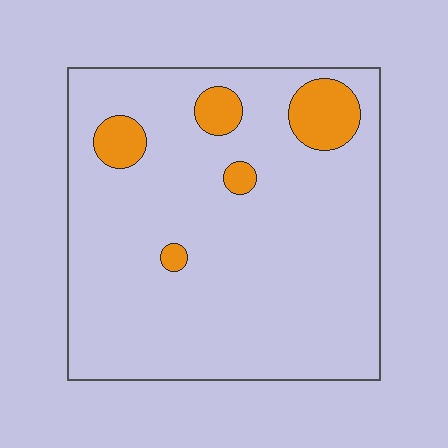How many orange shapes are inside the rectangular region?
5.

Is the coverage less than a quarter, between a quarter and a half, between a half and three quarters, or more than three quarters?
Less than a quarter.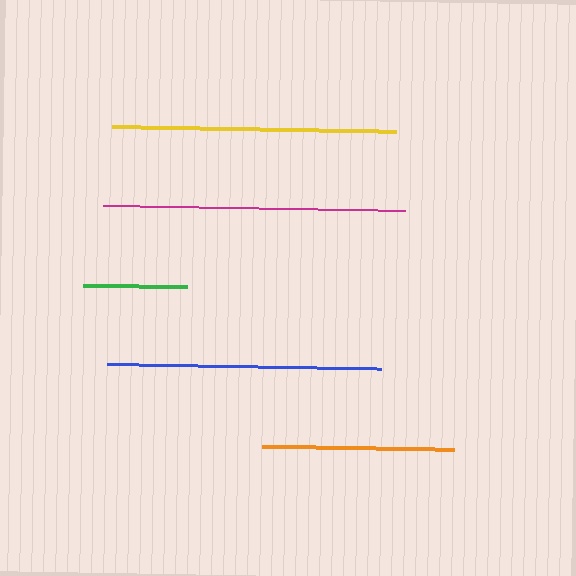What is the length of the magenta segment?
The magenta segment is approximately 302 pixels long.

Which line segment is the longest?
The magenta line is the longest at approximately 302 pixels.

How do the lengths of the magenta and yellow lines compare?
The magenta and yellow lines are approximately the same length.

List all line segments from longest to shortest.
From longest to shortest: magenta, yellow, blue, orange, green.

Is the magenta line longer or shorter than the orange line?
The magenta line is longer than the orange line.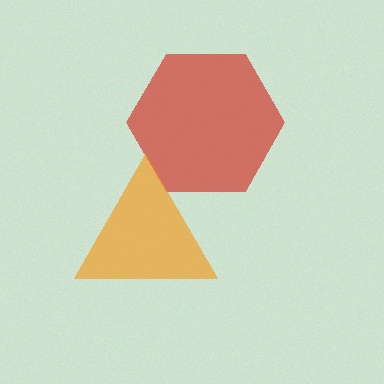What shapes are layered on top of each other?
The layered shapes are: a red hexagon, an orange triangle.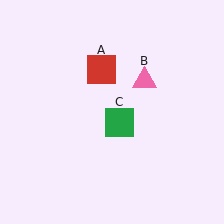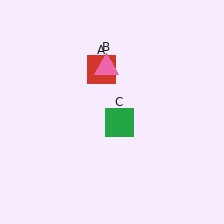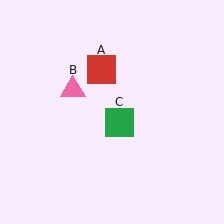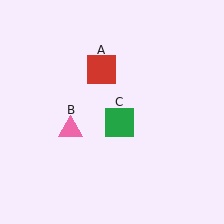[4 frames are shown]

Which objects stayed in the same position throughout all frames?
Red square (object A) and green square (object C) remained stationary.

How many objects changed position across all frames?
1 object changed position: pink triangle (object B).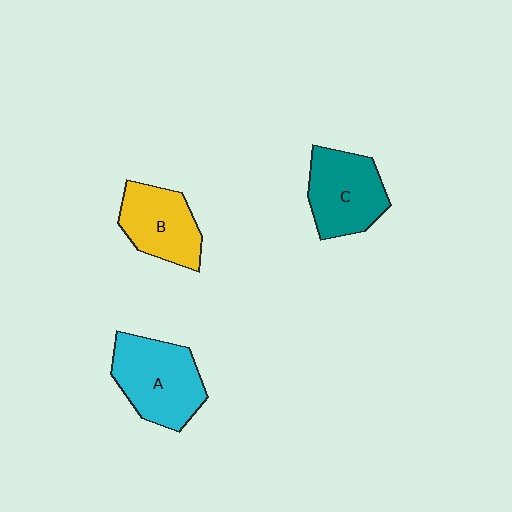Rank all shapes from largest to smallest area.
From largest to smallest: A (cyan), C (teal), B (yellow).